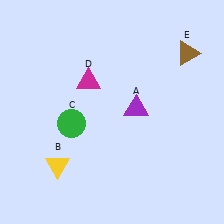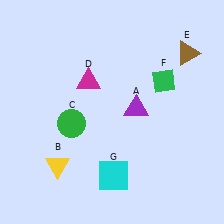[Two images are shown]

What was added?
A green diamond (F), a cyan square (G) were added in Image 2.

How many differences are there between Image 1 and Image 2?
There are 2 differences between the two images.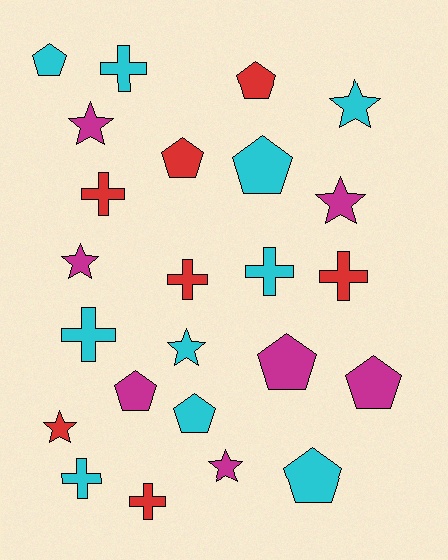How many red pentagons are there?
There are 2 red pentagons.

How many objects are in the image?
There are 24 objects.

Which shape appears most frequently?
Pentagon, with 9 objects.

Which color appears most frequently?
Cyan, with 10 objects.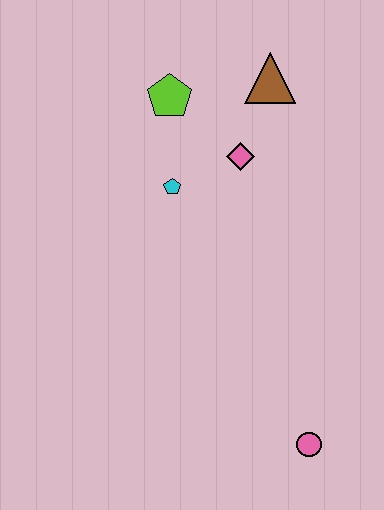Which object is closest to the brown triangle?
The pink diamond is closest to the brown triangle.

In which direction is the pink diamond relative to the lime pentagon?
The pink diamond is to the right of the lime pentagon.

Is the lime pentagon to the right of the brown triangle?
No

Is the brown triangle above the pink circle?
Yes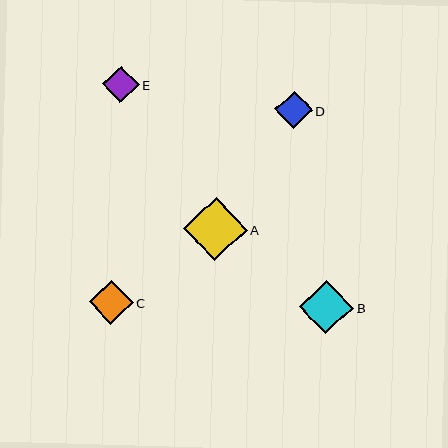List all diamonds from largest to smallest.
From largest to smallest: A, B, C, D, E.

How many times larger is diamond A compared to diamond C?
Diamond A is approximately 1.4 times the size of diamond C.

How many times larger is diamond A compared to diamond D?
Diamond A is approximately 1.7 times the size of diamond D.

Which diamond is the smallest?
Diamond E is the smallest with a size of approximately 37 pixels.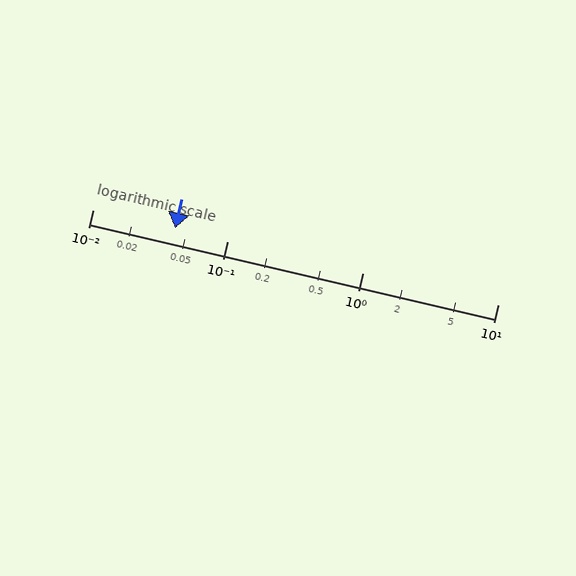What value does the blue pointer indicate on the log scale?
The pointer indicates approximately 0.041.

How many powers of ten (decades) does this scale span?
The scale spans 3 decades, from 0.01 to 10.